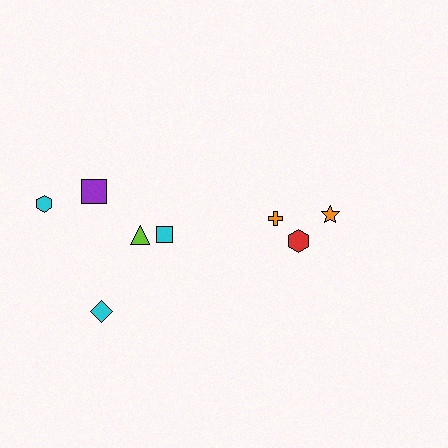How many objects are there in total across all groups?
There are 8 objects.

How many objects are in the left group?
There are 5 objects.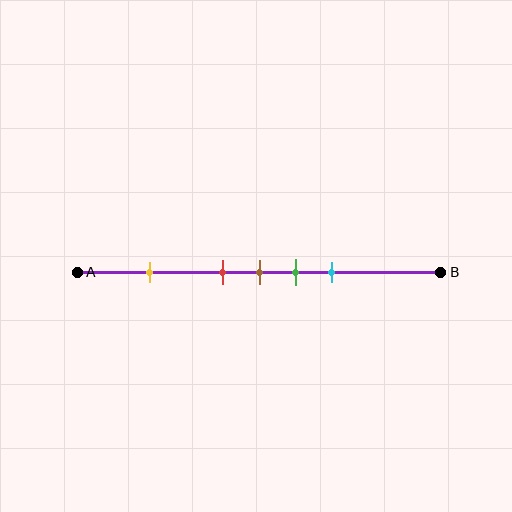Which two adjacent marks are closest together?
The red and brown marks are the closest adjacent pair.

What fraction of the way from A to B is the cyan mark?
The cyan mark is approximately 70% (0.7) of the way from A to B.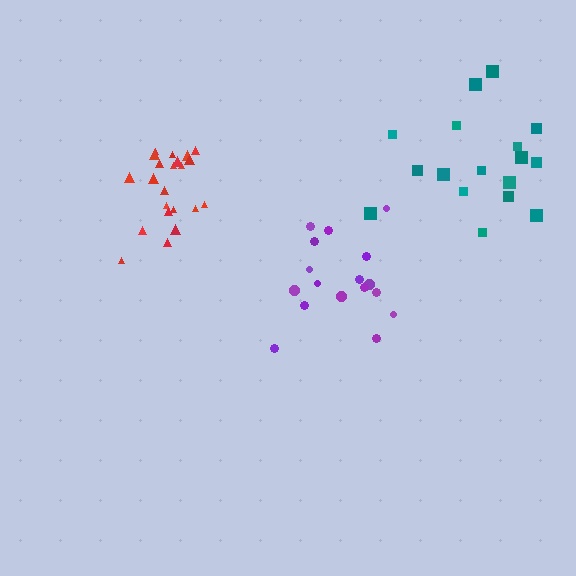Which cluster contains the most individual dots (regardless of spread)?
Red (22).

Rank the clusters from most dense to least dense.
red, purple, teal.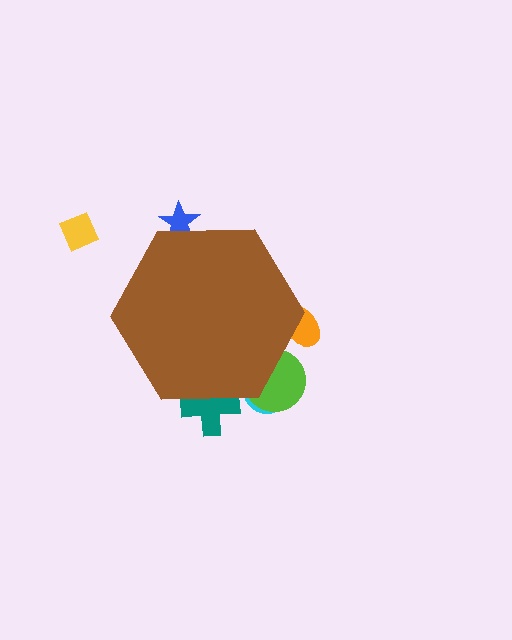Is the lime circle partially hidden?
Yes, the lime circle is partially hidden behind the brown hexagon.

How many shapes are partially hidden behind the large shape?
5 shapes are partially hidden.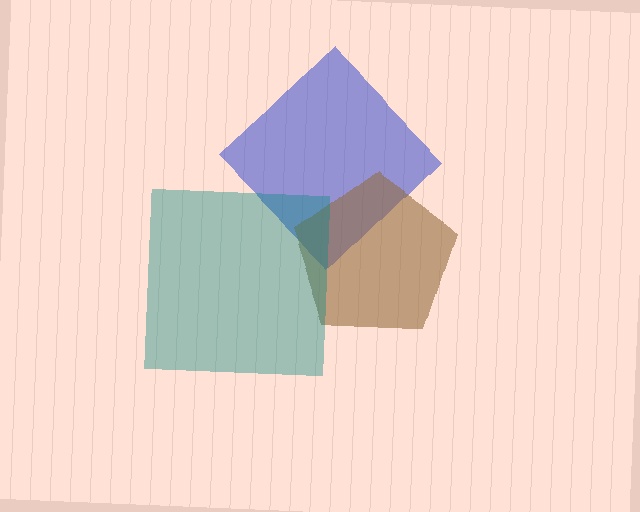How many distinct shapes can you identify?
There are 3 distinct shapes: a blue diamond, a brown pentagon, a teal square.